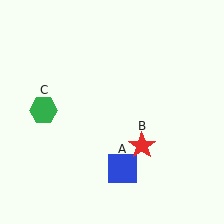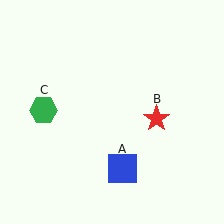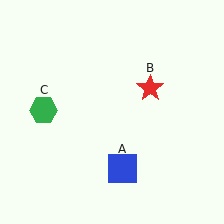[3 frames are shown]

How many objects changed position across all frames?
1 object changed position: red star (object B).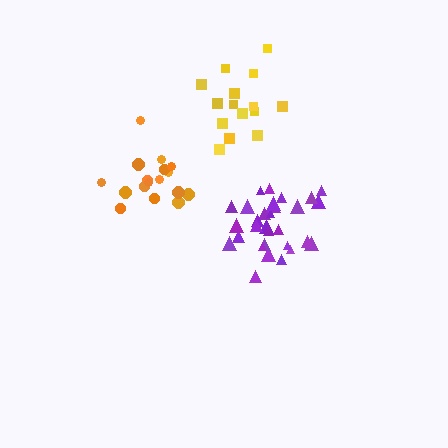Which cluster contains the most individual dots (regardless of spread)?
Purple (30).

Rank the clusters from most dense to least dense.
purple, orange, yellow.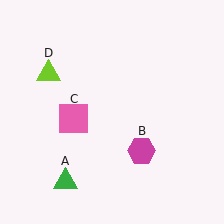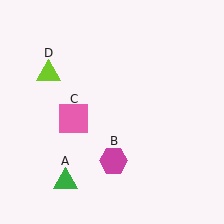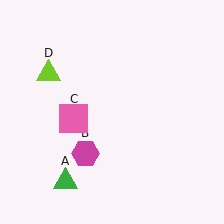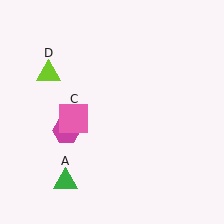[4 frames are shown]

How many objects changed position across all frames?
1 object changed position: magenta hexagon (object B).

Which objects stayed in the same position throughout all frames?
Green triangle (object A) and pink square (object C) and lime triangle (object D) remained stationary.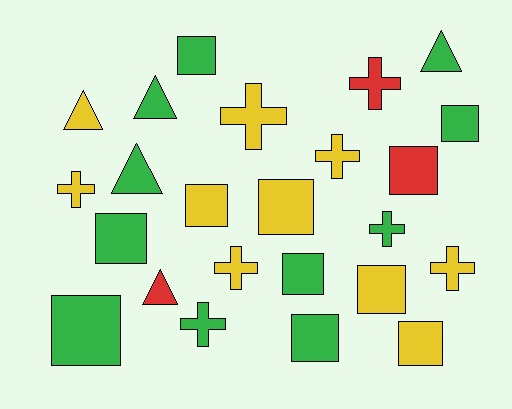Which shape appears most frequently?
Square, with 11 objects.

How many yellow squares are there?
There are 4 yellow squares.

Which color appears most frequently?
Green, with 11 objects.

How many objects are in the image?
There are 24 objects.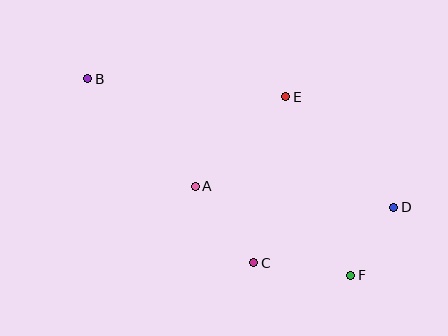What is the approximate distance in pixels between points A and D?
The distance between A and D is approximately 200 pixels.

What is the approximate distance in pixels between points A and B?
The distance between A and B is approximately 152 pixels.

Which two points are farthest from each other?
Points B and D are farthest from each other.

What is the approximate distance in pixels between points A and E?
The distance between A and E is approximately 128 pixels.